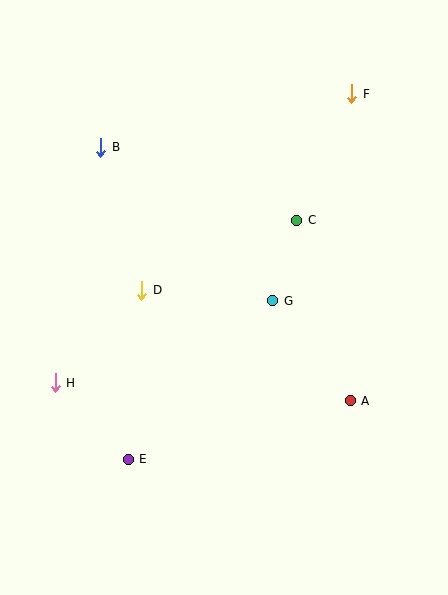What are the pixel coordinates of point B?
Point B is at (101, 147).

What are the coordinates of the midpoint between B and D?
The midpoint between B and D is at (121, 219).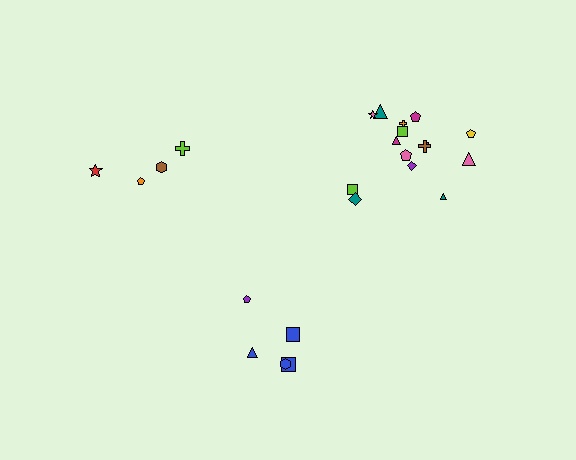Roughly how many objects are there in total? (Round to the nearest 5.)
Roughly 25 objects in total.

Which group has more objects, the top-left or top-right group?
The top-right group.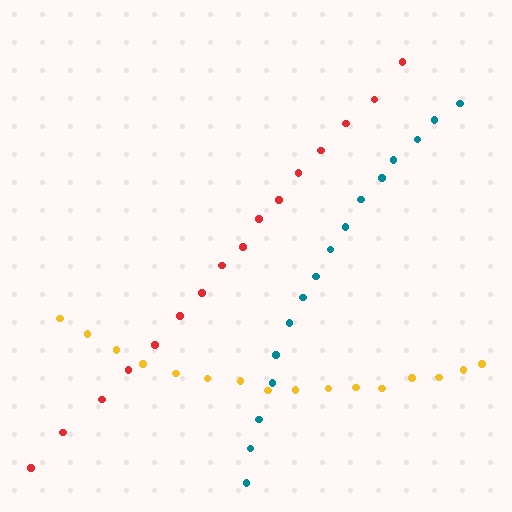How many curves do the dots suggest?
There are 3 distinct paths.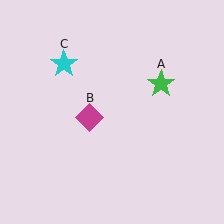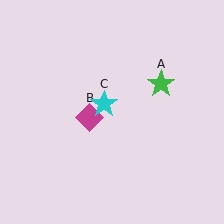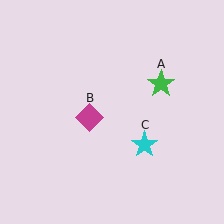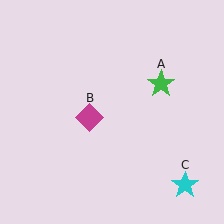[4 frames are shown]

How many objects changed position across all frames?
1 object changed position: cyan star (object C).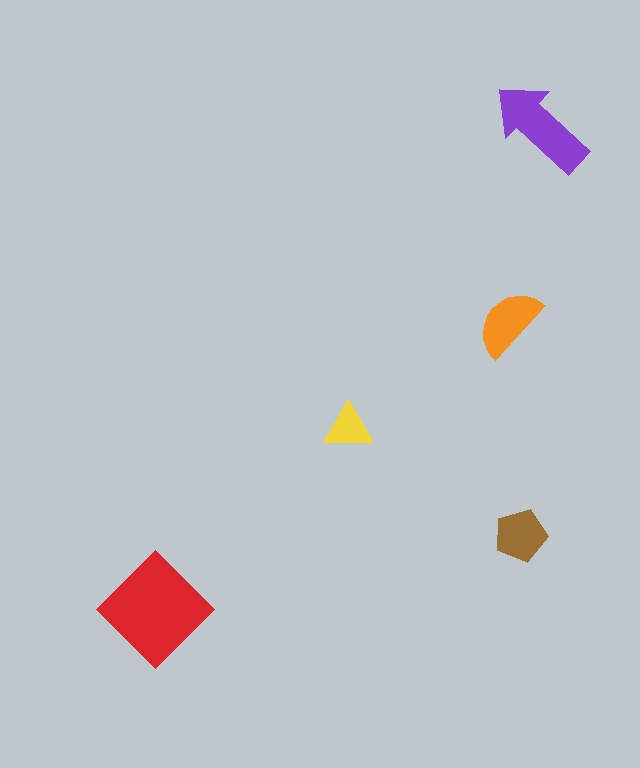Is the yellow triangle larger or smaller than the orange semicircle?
Smaller.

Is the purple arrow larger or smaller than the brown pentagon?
Larger.